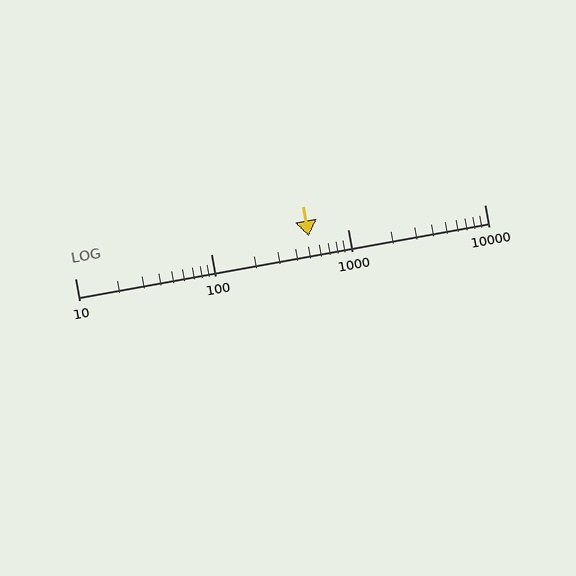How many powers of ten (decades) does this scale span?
The scale spans 3 decades, from 10 to 10000.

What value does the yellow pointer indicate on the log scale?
The pointer indicates approximately 520.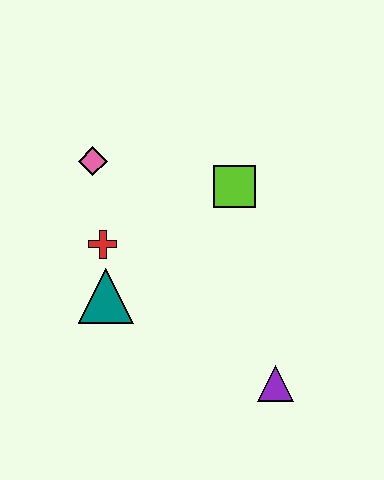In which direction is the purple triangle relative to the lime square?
The purple triangle is below the lime square.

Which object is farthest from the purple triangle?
The pink diamond is farthest from the purple triangle.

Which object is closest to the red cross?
The teal triangle is closest to the red cross.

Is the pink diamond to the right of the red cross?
No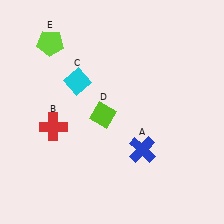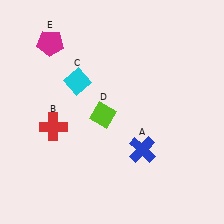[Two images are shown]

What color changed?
The pentagon (E) changed from lime in Image 1 to magenta in Image 2.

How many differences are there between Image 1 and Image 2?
There is 1 difference between the two images.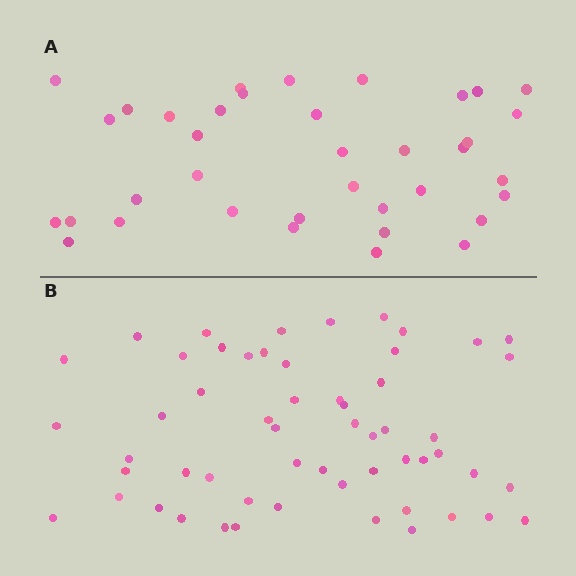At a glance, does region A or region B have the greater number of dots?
Region B (the bottom region) has more dots.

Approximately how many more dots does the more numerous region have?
Region B has approximately 20 more dots than region A.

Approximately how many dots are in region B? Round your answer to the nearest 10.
About 60 dots. (The exact count is 56, which rounds to 60.)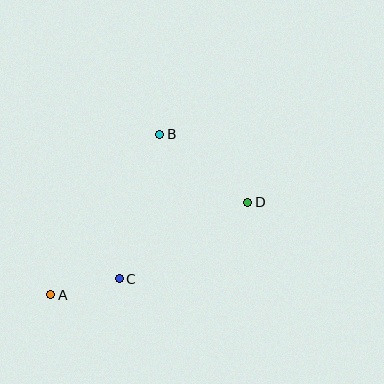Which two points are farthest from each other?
Points A and D are farthest from each other.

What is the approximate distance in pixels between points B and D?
The distance between B and D is approximately 111 pixels.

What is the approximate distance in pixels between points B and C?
The distance between B and C is approximately 150 pixels.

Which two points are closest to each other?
Points A and C are closest to each other.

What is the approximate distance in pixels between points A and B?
The distance between A and B is approximately 194 pixels.